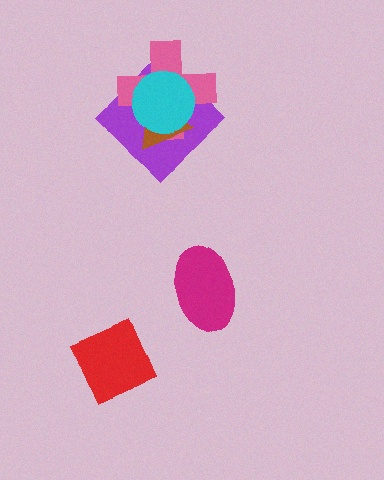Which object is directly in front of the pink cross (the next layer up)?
The brown triangle is directly in front of the pink cross.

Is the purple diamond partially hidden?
Yes, it is partially covered by another shape.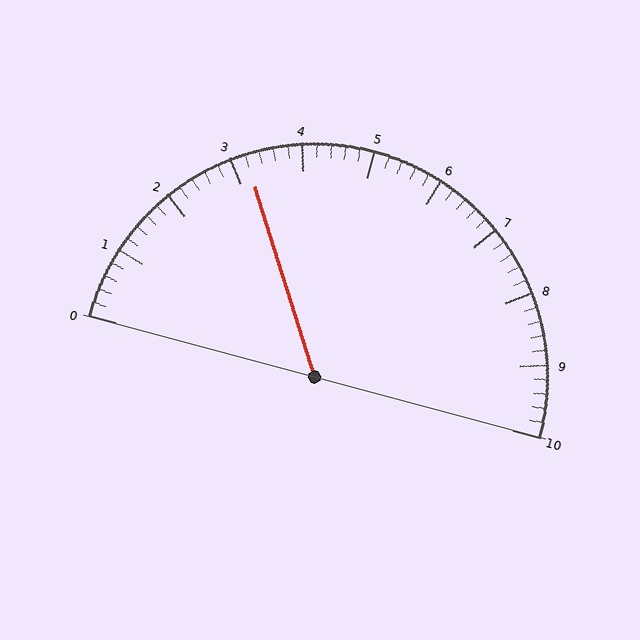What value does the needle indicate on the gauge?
The needle indicates approximately 3.2.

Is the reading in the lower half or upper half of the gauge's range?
The reading is in the lower half of the range (0 to 10).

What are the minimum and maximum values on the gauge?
The gauge ranges from 0 to 10.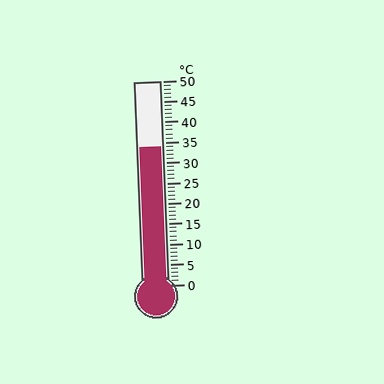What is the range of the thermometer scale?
The thermometer scale ranges from 0°C to 50°C.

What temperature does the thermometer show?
The thermometer shows approximately 34°C.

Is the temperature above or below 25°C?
The temperature is above 25°C.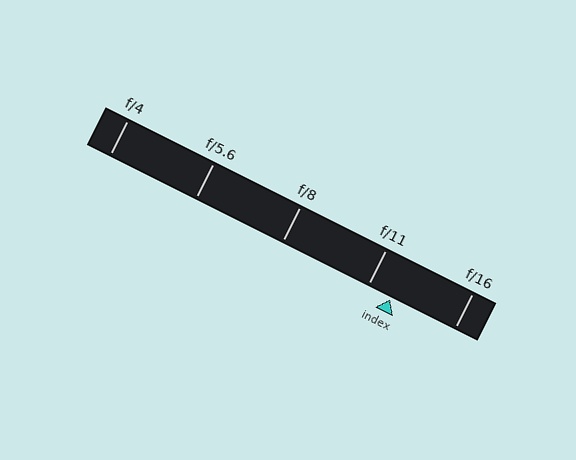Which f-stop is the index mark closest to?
The index mark is closest to f/11.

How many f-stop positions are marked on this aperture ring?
There are 5 f-stop positions marked.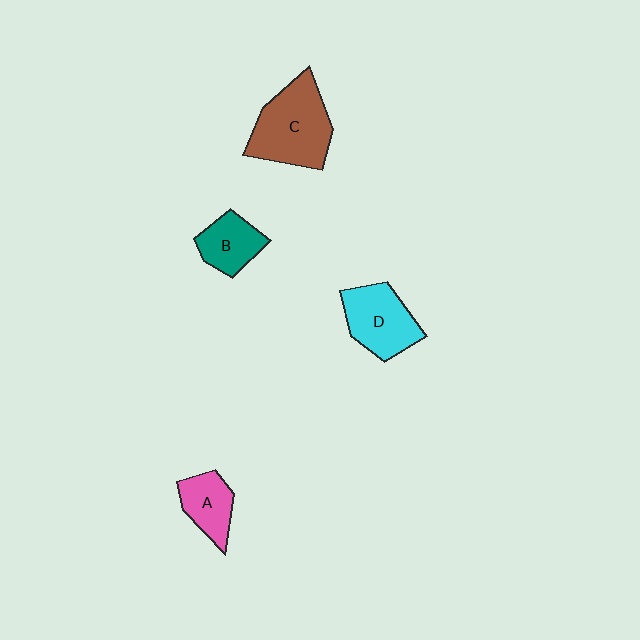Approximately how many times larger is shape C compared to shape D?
Approximately 1.3 times.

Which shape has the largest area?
Shape C (brown).